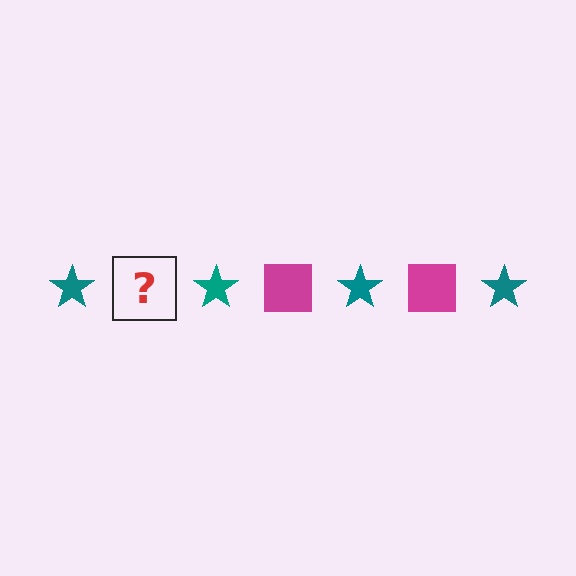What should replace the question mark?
The question mark should be replaced with a magenta square.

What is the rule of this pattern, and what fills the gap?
The rule is that the pattern alternates between teal star and magenta square. The gap should be filled with a magenta square.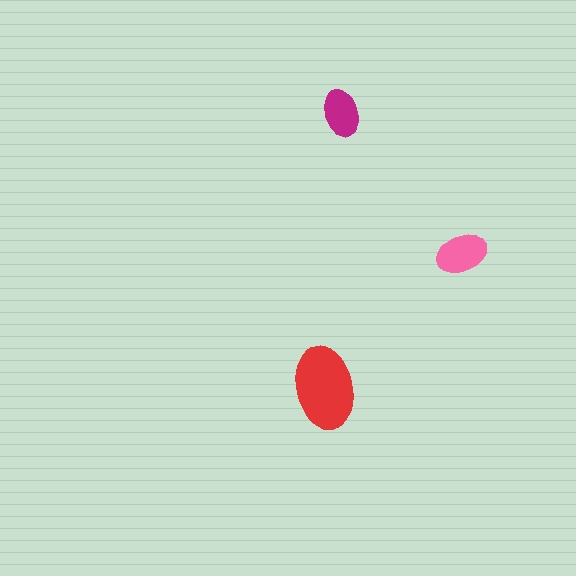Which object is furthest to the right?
The pink ellipse is rightmost.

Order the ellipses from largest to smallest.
the red one, the pink one, the magenta one.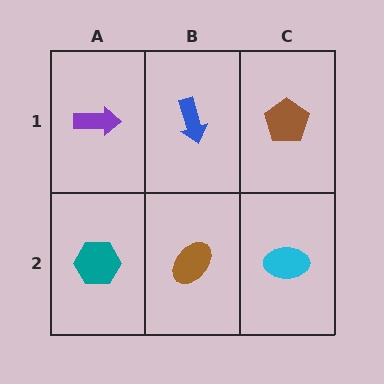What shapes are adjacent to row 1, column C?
A cyan ellipse (row 2, column C), a blue arrow (row 1, column B).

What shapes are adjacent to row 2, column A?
A purple arrow (row 1, column A), a brown ellipse (row 2, column B).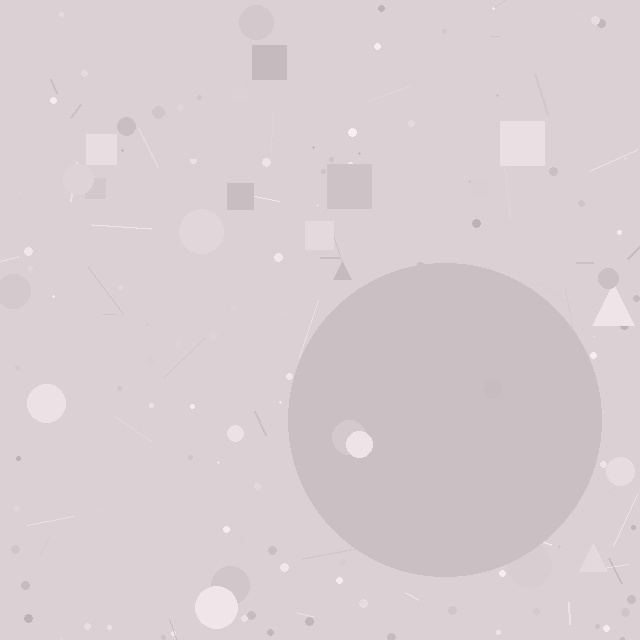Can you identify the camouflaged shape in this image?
The camouflaged shape is a circle.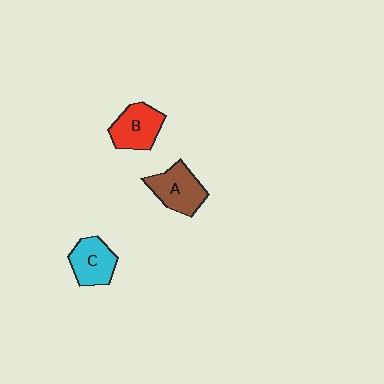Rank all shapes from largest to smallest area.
From largest to smallest: A (brown), B (red), C (cyan).